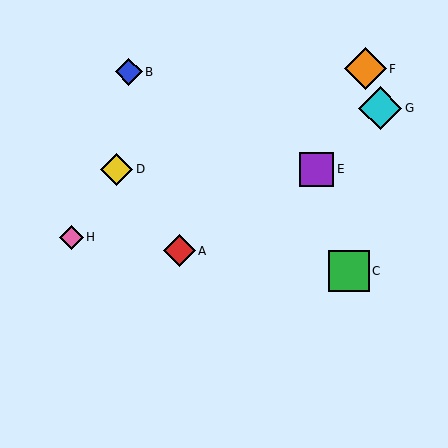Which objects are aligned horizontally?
Objects D, E are aligned horizontally.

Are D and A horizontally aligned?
No, D is at y≈169 and A is at y≈251.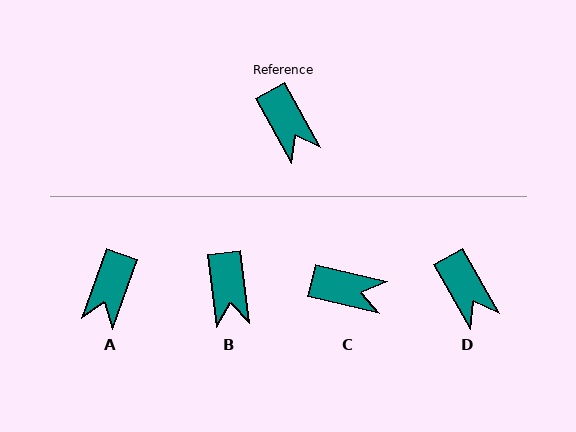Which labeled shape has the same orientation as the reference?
D.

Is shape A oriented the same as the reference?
No, it is off by about 49 degrees.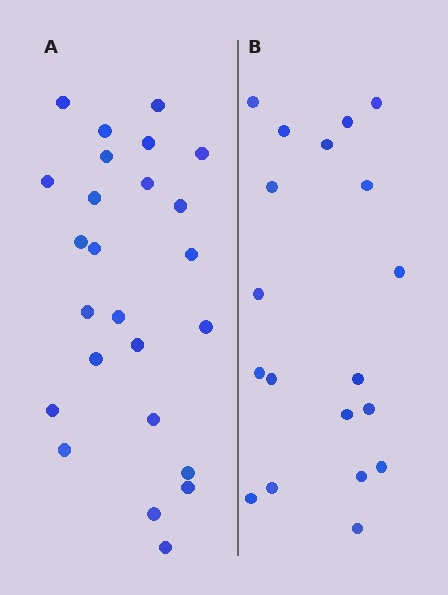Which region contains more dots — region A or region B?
Region A (the left region) has more dots.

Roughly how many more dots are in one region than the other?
Region A has about 6 more dots than region B.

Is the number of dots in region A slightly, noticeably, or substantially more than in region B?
Region A has noticeably more, but not dramatically so. The ratio is roughly 1.3 to 1.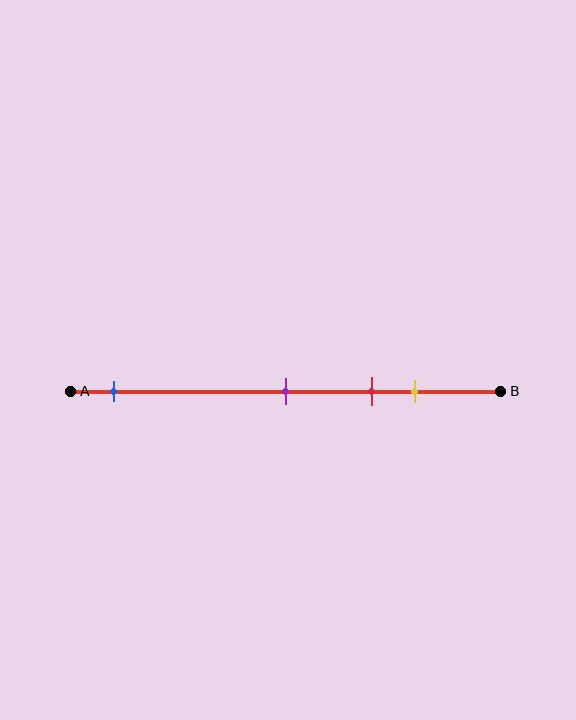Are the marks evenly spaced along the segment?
No, the marks are not evenly spaced.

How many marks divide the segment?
There are 4 marks dividing the segment.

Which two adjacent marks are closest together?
The red and yellow marks are the closest adjacent pair.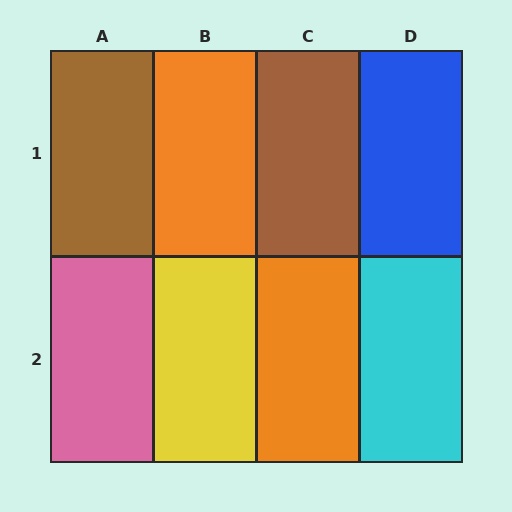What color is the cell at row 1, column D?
Blue.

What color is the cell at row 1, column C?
Brown.